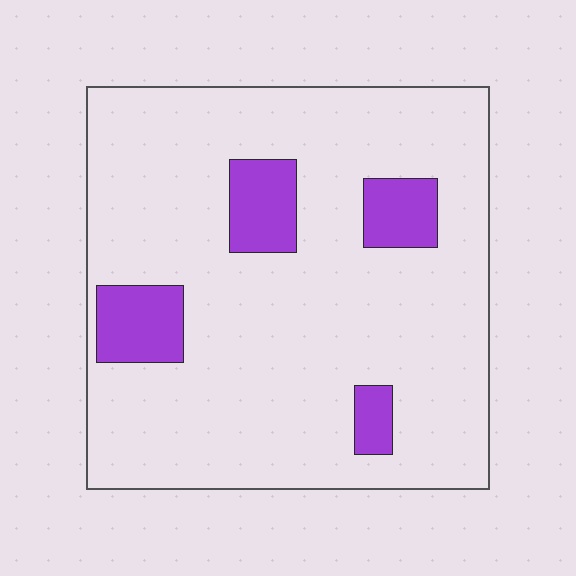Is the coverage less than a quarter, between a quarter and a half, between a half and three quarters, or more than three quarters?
Less than a quarter.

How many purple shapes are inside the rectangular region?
4.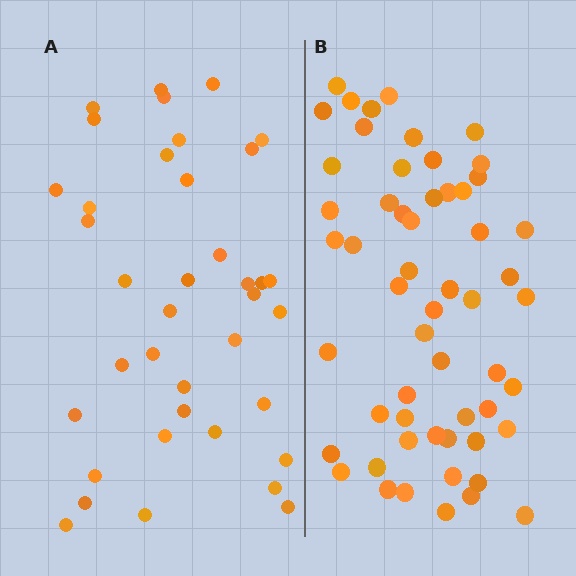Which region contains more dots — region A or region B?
Region B (the right region) has more dots.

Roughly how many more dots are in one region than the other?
Region B has approximately 20 more dots than region A.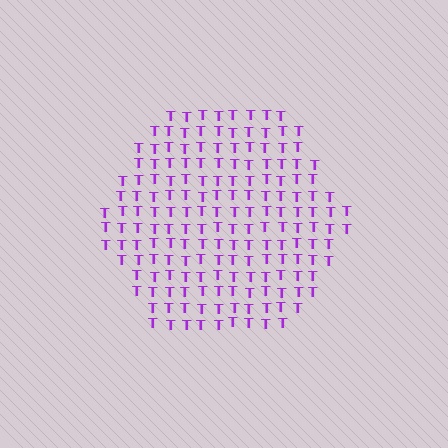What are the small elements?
The small elements are letter T's.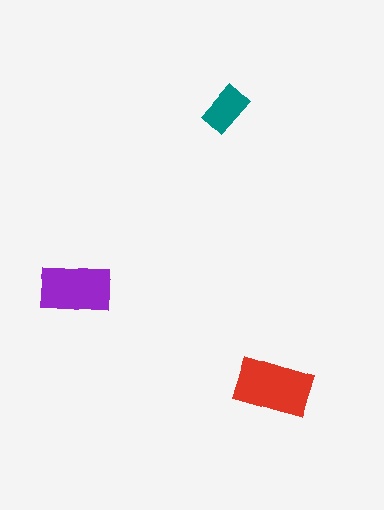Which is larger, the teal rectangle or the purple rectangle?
The purple one.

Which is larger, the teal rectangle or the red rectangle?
The red one.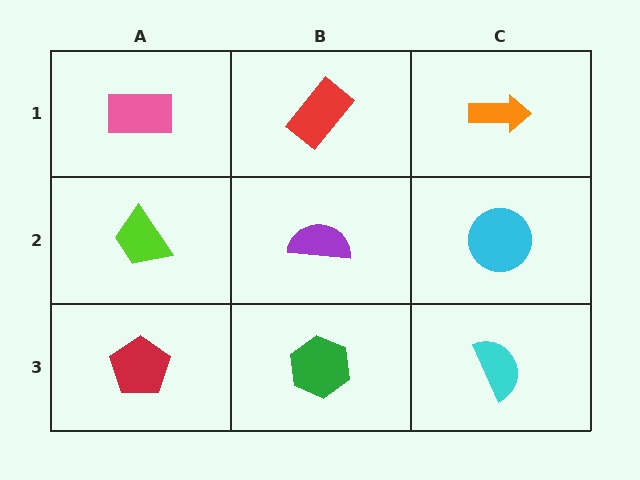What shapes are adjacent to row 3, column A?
A lime trapezoid (row 2, column A), a green hexagon (row 3, column B).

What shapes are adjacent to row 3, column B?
A purple semicircle (row 2, column B), a red pentagon (row 3, column A), a cyan semicircle (row 3, column C).